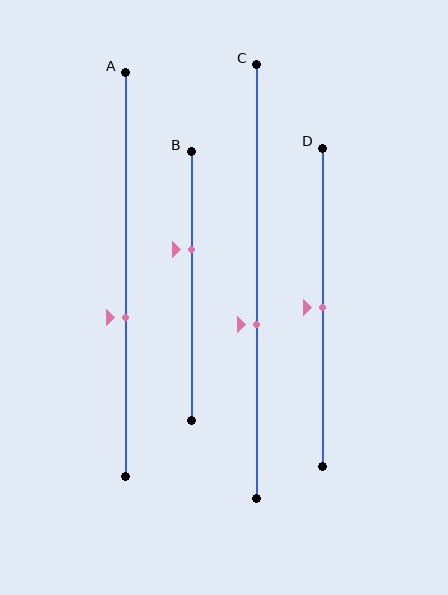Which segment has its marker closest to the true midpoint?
Segment D has its marker closest to the true midpoint.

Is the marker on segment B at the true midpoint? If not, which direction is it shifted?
No, the marker on segment B is shifted upward by about 14% of the segment length.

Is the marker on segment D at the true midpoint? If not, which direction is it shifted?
Yes, the marker on segment D is at the true midpoint.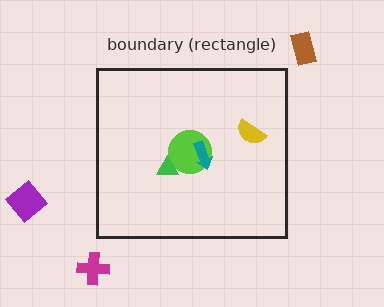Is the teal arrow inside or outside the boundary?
Inside.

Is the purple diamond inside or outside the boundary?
Outside.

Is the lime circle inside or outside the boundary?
Inside.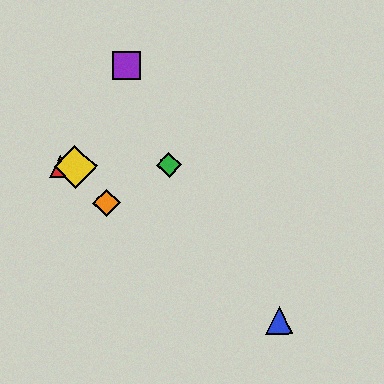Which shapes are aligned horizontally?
The red triangle, the green diamond, the yellow diamond are aligned horizontally.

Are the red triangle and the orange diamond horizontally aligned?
No, the red triangle is at y≈167 and the orange diamond is at y≈203.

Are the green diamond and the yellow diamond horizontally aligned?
Yes, both are at y≈165.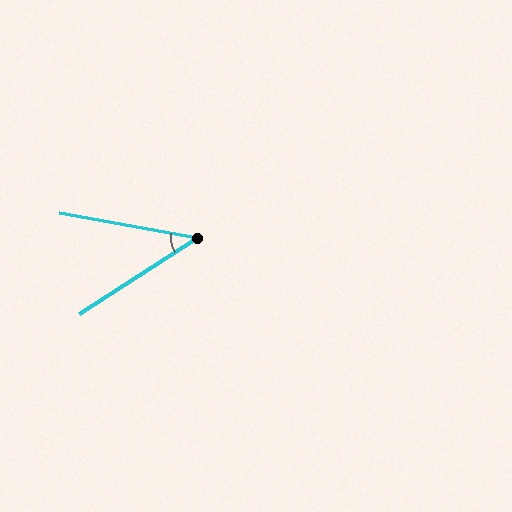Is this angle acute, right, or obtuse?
It is acute.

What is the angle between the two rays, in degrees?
Approximately 43 degrees.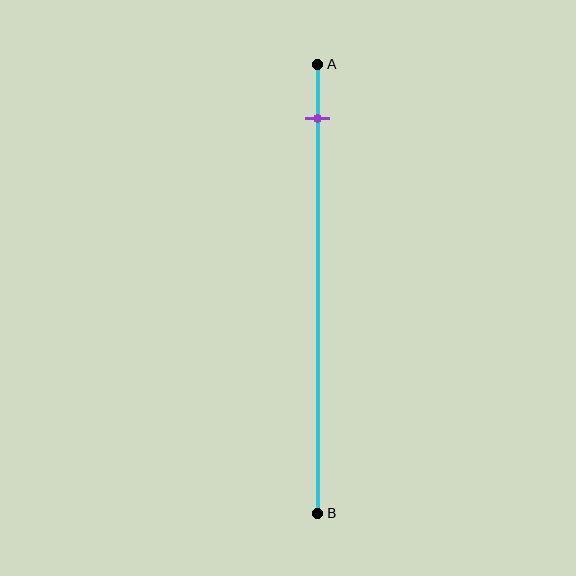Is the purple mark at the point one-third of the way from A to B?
No, the mark is at about 10% from A, not at the 33% one-third point.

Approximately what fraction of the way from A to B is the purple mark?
The purple mark is approximately 10% of the way from A to B.